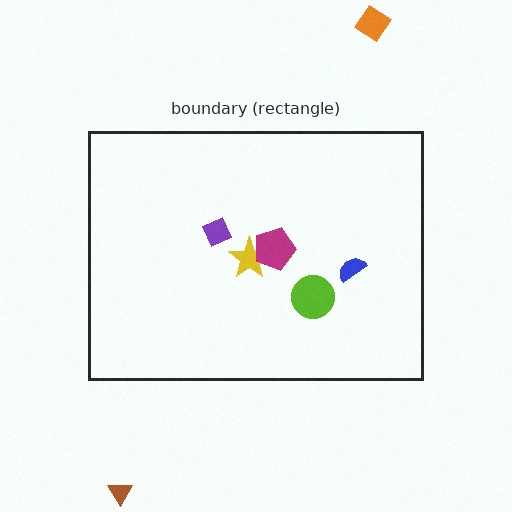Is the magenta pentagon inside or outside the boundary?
Inside.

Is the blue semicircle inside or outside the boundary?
Inside.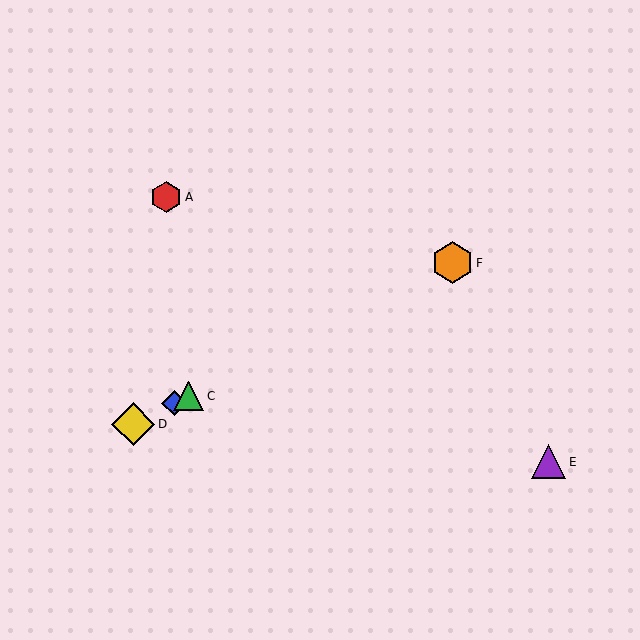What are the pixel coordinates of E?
Object E is at (549, 462).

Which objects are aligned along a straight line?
Objects B, C, D, F are aligned along a straight line.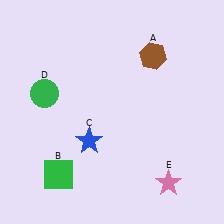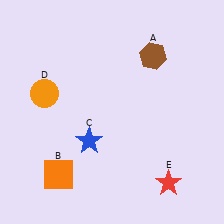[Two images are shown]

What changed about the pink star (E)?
In Image 1, E is pink. In Image 2, it changed to red.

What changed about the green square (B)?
In Image 1, B is green. In Image 2, it changed to orange.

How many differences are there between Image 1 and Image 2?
There are 3 differences between the two images.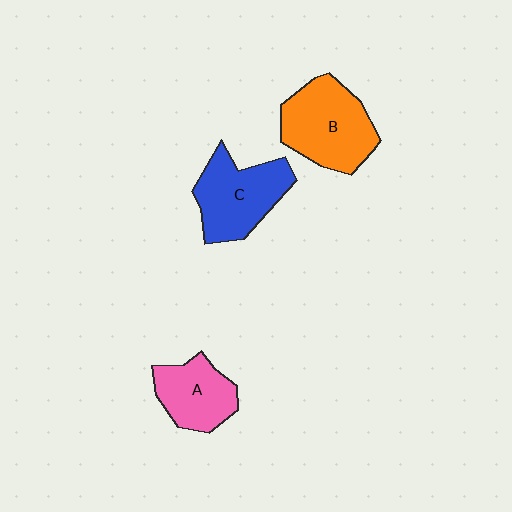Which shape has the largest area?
Shape B (orange).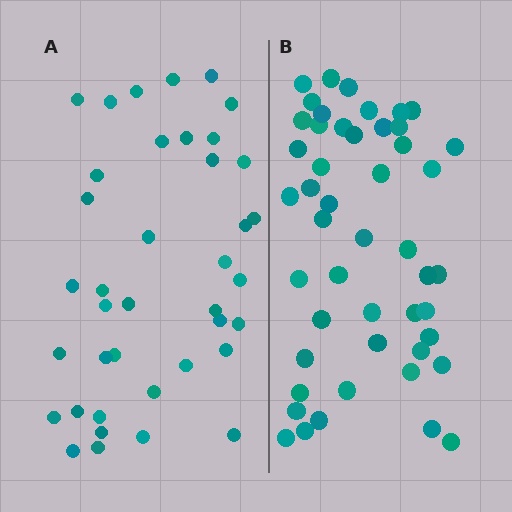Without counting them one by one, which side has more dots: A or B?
Region B (the right region) has more dots.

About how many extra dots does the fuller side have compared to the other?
Region B has roughly 8 or so more dots than region A.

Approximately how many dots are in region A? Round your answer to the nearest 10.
About 40 dots. (The exact count is 39, which rounds to 40.)